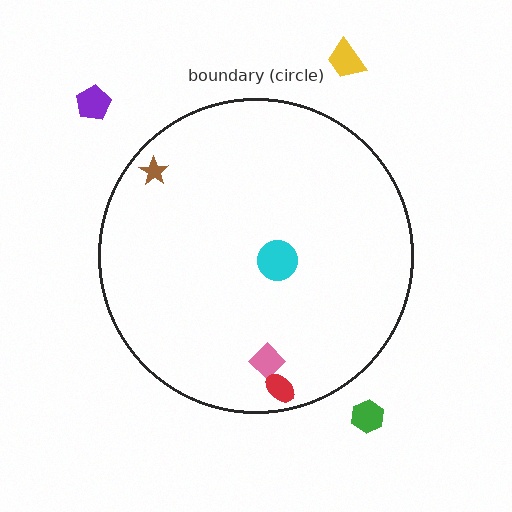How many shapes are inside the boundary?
4 inside, 3 outside.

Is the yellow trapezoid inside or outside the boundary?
Outside.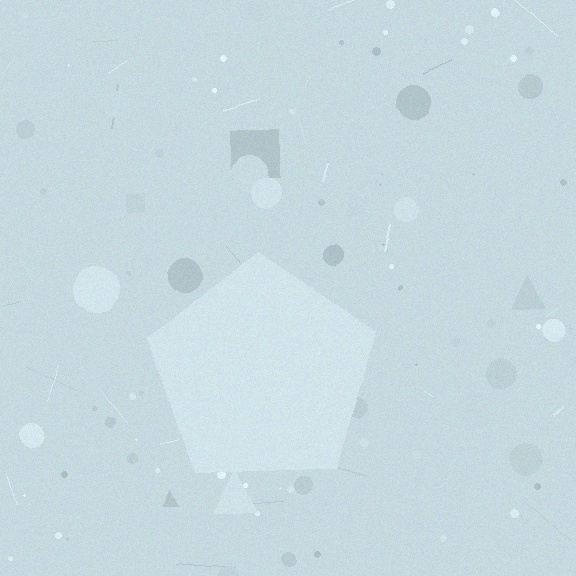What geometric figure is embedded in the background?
A pentagon is embedded in the background.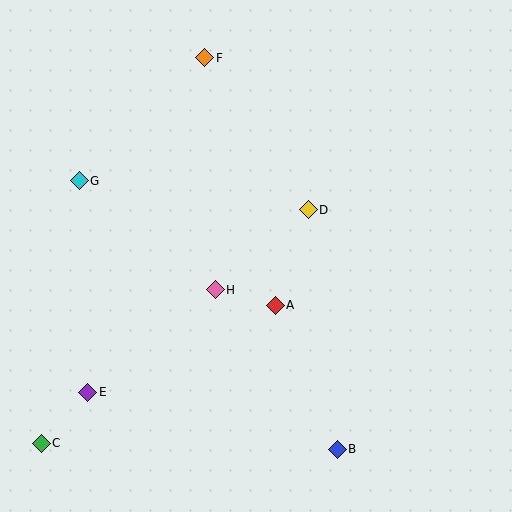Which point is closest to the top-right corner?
Point D is closest to the top-right corner.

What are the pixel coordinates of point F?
Point F is at (205, 58).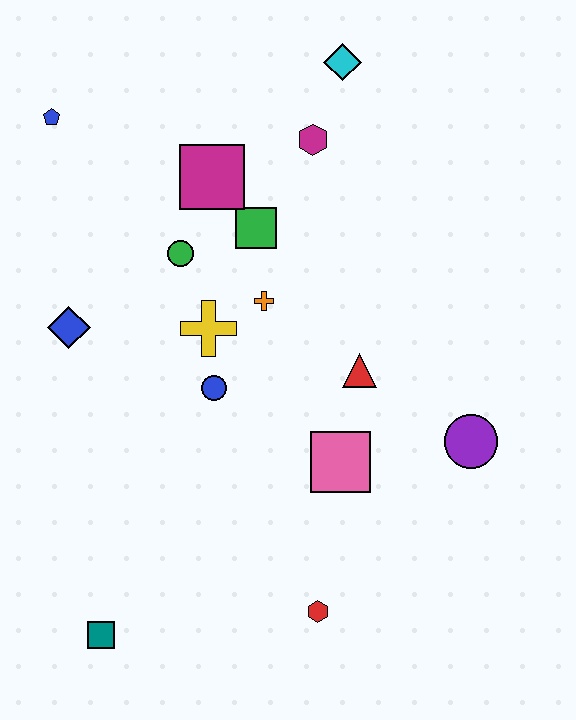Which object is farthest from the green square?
The teal square is farthest from the green square.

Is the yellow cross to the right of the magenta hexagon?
No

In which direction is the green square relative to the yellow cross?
The green square is above the yellow cross.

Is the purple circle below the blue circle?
Yes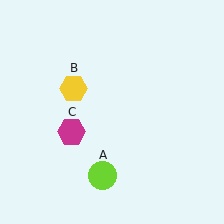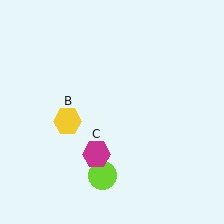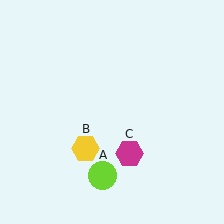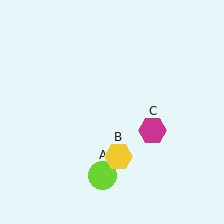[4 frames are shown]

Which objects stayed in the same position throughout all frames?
Lime circle (object A) remained stationary.